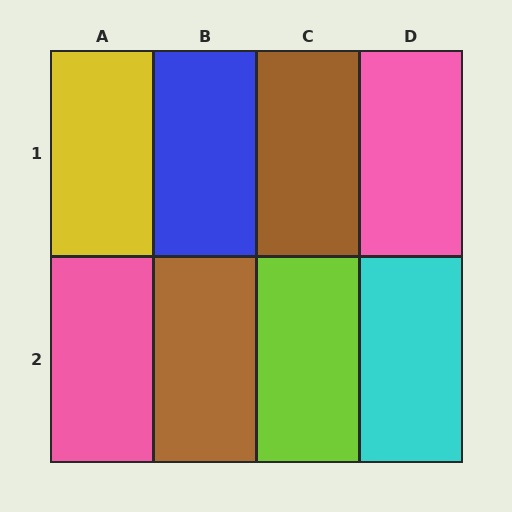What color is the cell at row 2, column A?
Pink.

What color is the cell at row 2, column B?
Brown.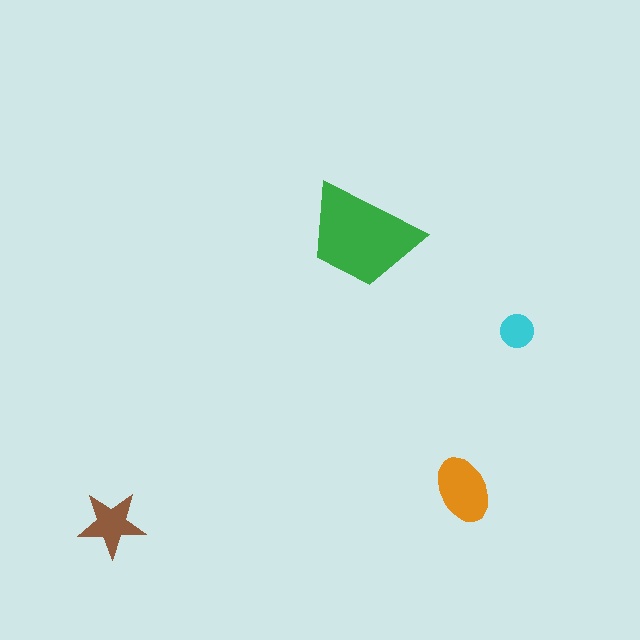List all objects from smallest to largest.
The cyan circle, the brown star, the orange ellipse, the green trapezoid.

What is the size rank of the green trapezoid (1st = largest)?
1st.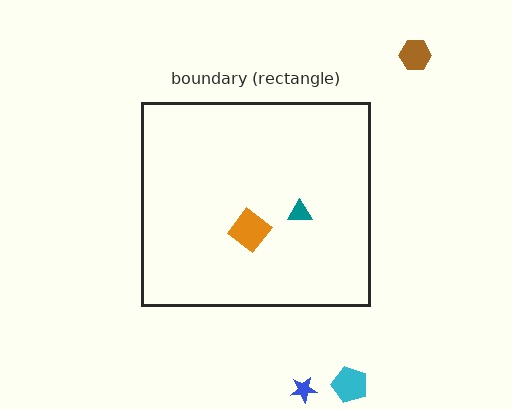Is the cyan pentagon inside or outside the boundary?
Outside.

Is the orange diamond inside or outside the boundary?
Inside.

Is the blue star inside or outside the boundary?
Outside.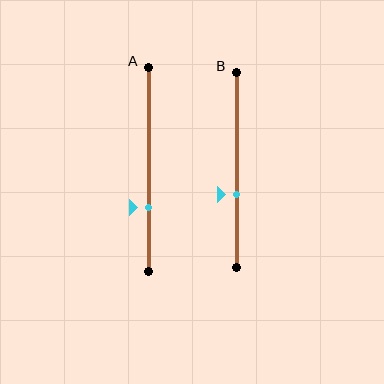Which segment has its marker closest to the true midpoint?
Segment B has its marker closest to the true midpoint.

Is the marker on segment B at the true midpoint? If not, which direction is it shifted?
No, the marker on segment B is shifted downward by about 12% of the segment length.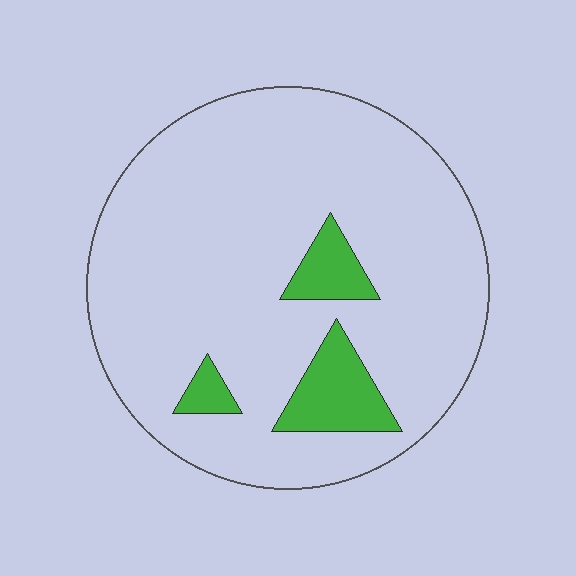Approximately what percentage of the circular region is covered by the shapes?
Approximately 10%.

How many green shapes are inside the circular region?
3.